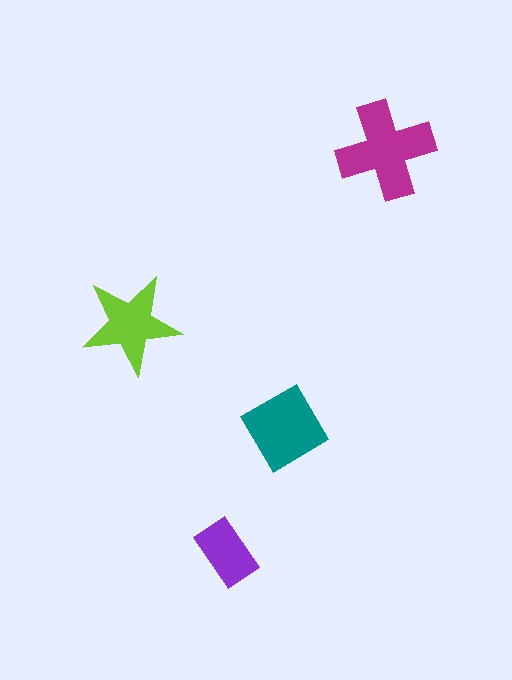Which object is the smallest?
The purple rectangle.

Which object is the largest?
The magenta cross.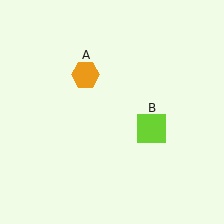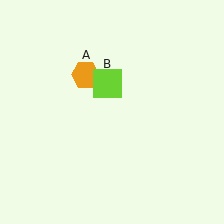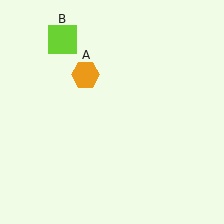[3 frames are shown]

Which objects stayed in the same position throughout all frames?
Orange hexagon (object A) remained stationary.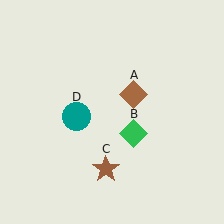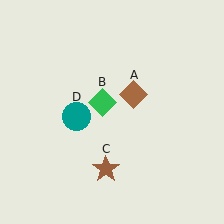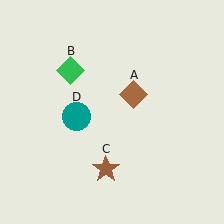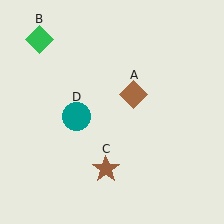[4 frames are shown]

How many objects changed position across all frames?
1 object changed position: green diamond (object B).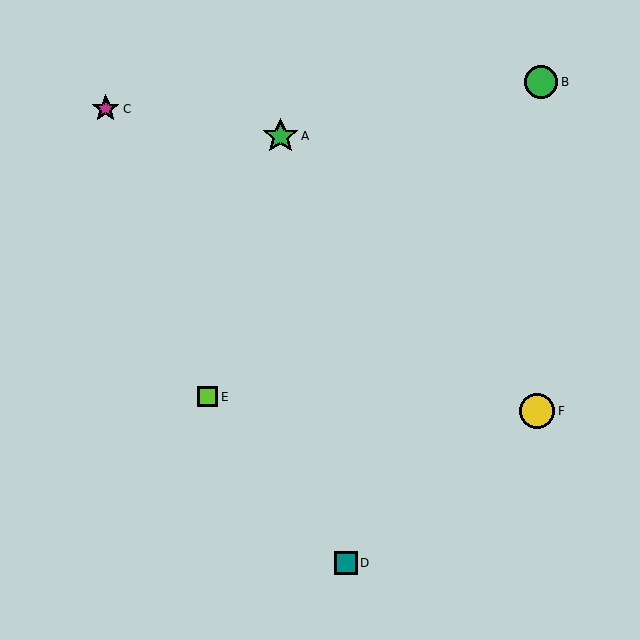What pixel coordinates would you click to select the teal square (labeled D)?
Click at (346, 563) to select the teal square D.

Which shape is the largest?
The green star (labeled A) is the largest.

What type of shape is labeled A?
Shape A is a green star.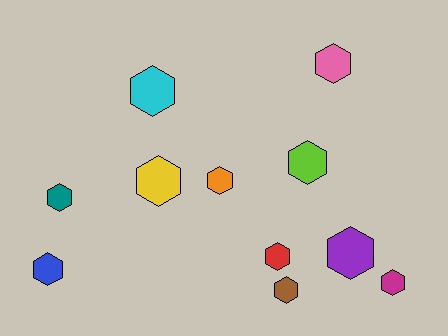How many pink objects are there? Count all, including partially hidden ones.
There is 1 pink object.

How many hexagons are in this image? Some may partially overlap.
There are 11 hexagons.